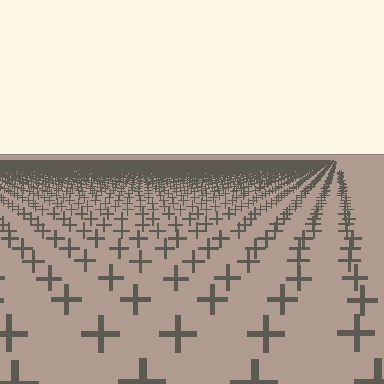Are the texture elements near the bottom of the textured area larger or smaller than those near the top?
Larger. Near the bottom, elements are closer to the viewer and appear at a bigger on-screen size.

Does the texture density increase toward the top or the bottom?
Density increases toward the top.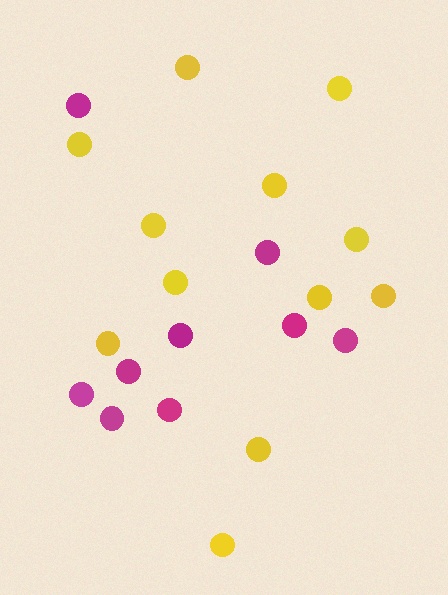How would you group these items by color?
There are 2 groups: one group of yellow circles (12) and one group of magenta circles (9).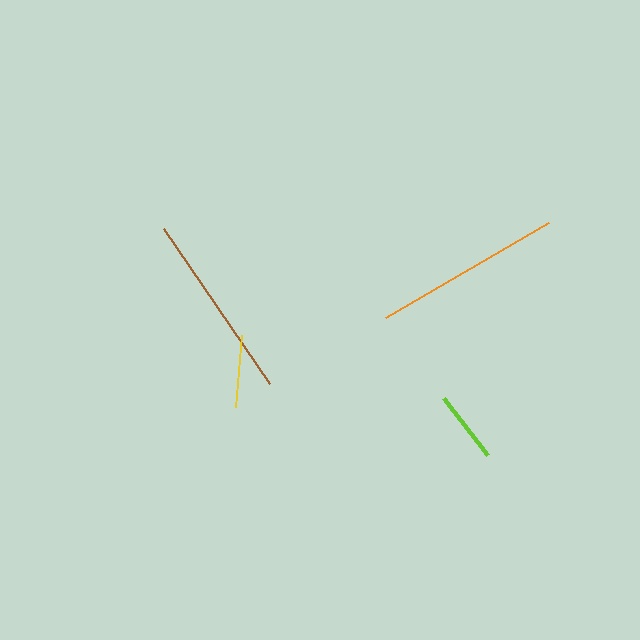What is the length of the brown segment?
The brown segment is approximately 187 pixels long.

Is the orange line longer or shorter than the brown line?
The orange line is longer than the brown line.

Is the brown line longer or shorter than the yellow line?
The brown line is longer than the yellow line.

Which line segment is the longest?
The orange line is the longest at approximately 189 pixels.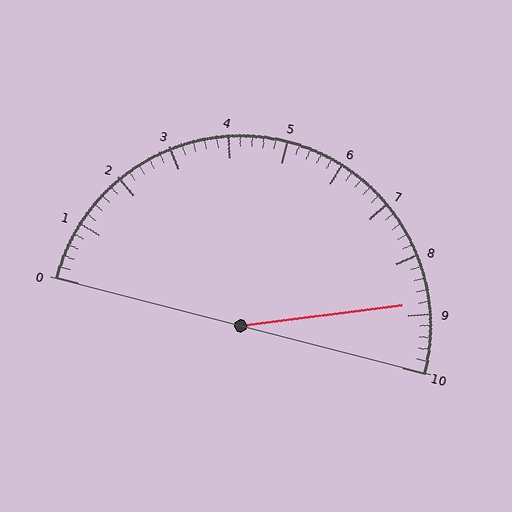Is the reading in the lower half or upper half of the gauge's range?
The reading is in the upper half of the range (0 to 10).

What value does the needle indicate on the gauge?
The needle indicates approximately 8.8.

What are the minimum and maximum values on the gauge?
The gauge ranges from 0 to 10.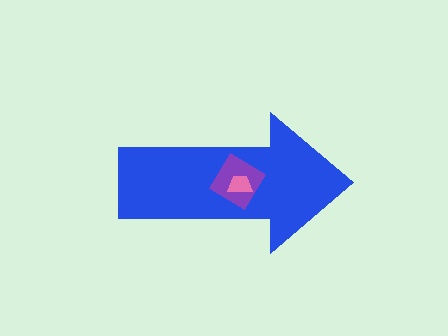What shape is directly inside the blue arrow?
The purple diamond.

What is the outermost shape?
The blue arrow.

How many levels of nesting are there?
3.